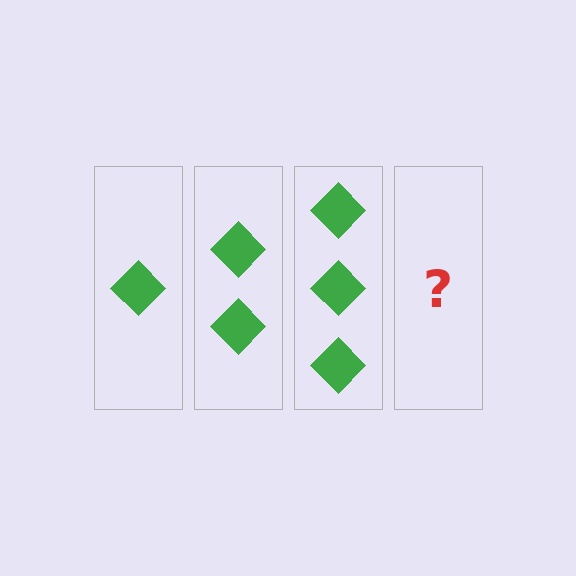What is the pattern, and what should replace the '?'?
The pattern is that each step adds one more diamond. The '?' should be 4 diamonds.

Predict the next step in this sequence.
The next step is 4 diamonds.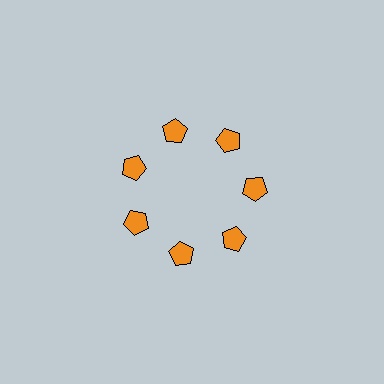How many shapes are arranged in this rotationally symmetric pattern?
There are 7 shapes, arranged in 7 groups of 1.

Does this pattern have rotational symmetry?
Yes, this pattern has 7-fold rotational symmetry. It looks the same after rotating 51 degrees around the center.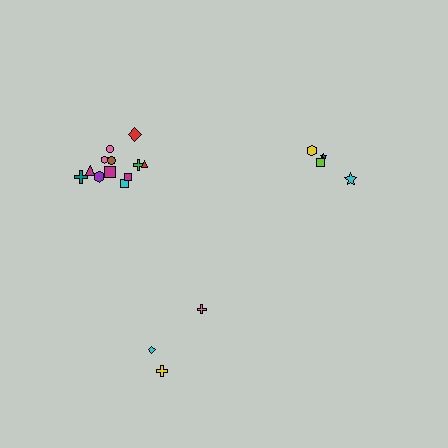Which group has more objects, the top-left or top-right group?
The top-left group.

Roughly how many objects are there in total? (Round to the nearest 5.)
Roughly 20 objects in total.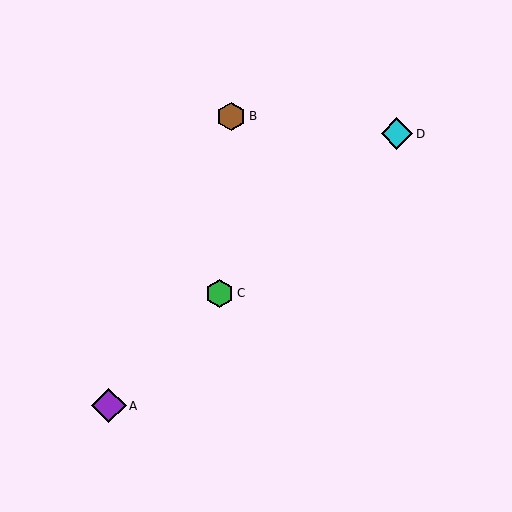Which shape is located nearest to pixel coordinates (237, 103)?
The brown hexagon (labeled B) at (231, 116) is nearest to that location.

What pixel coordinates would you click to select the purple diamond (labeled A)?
Click at (109, 406) to select the purple diamond A.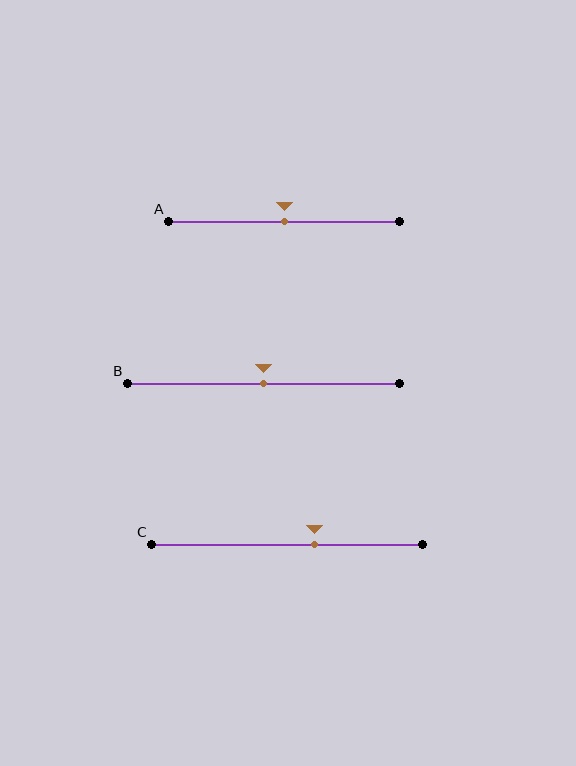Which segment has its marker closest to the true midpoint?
Segment A has its marker closest to the true midpoint.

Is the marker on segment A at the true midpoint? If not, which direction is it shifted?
Yes, the marker on segment A is at the true midpoint.